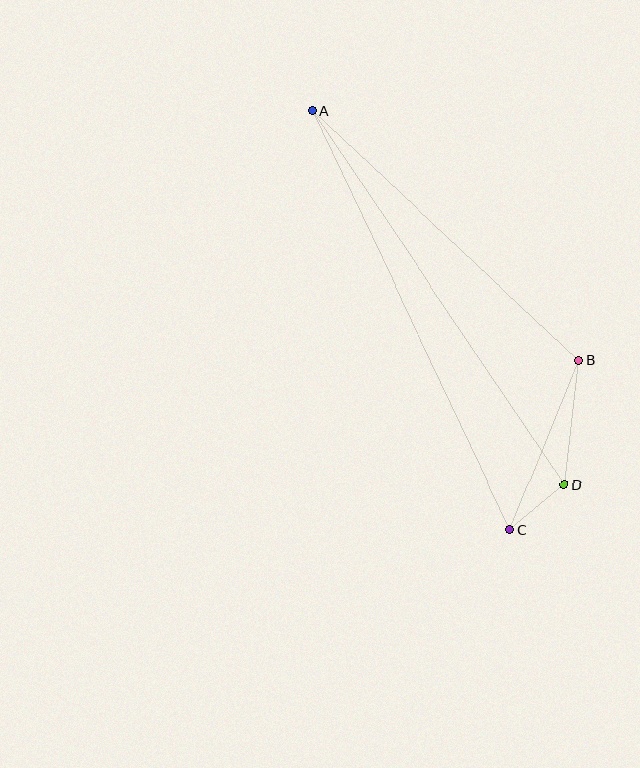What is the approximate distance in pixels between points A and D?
The distance between A and D is approximately 451 pixels.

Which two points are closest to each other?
Points C and D are closest to each other.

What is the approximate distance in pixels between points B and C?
The distance between B and C is approximately 183 pixels.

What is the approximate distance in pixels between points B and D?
The distance between B and D is approximately 125 pixels.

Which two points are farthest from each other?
Points A and C are farthest from each other.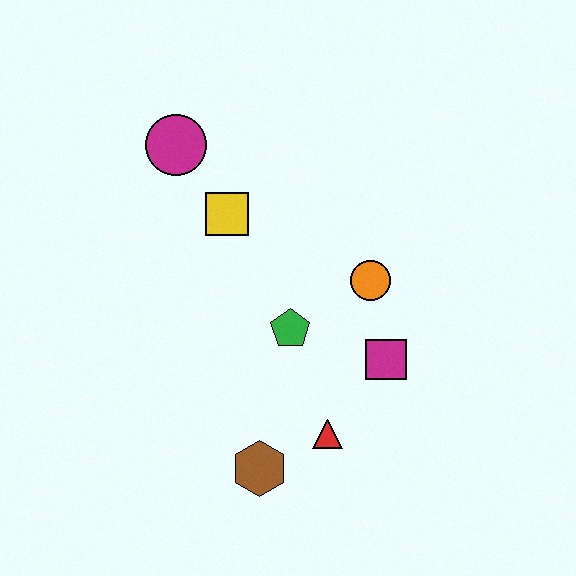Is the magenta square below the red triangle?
No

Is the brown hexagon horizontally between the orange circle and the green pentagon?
No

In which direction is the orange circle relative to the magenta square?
The orange circle is above the magenta square.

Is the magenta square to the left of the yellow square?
No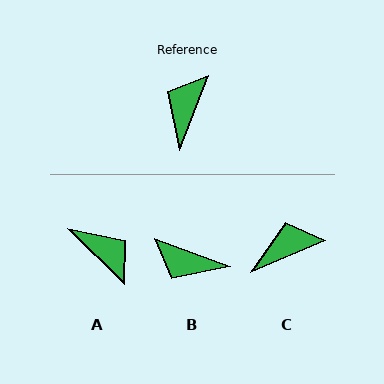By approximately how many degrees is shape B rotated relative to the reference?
Approximately 91 degrees counter-clockwise.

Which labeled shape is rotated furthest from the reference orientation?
A, about 114 degrees away.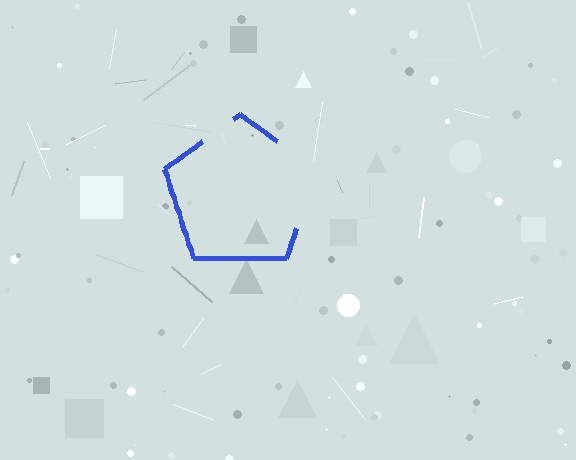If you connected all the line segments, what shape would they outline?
They would outline a pentagon.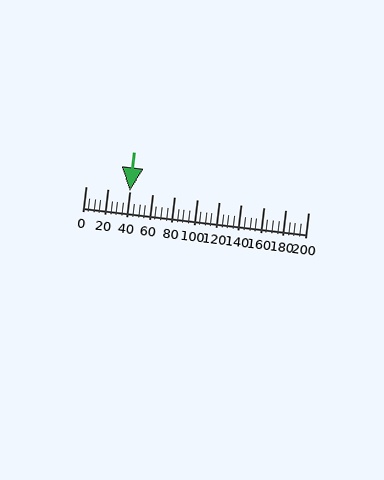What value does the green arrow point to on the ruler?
The green arrow points to approximately 40.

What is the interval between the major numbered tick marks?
The major tick marks are spaced 20 units apart.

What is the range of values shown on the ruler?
The ruler shows values from 0 to 200.